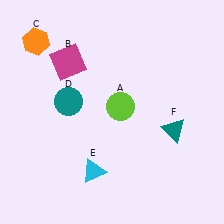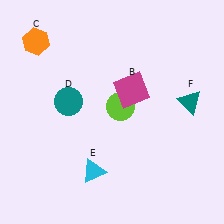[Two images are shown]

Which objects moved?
The objects that moved are: the magenta square (B), the teal triangle (F).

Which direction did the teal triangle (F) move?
The teal triangle (F) moved up.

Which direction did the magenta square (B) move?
The magenta square (B) moved right.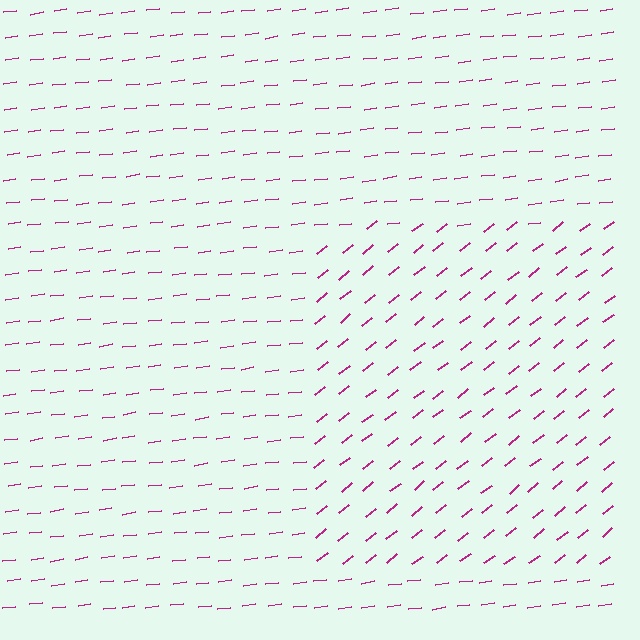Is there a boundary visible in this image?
Yes, there is a texture boundary formed by a change in line orientation.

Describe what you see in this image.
The image is filled with small magenta line segments. A rectangle region in the image has lines oriented differently from the surrounding lines, creating a visible texture boundary.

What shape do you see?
I see a rectangle.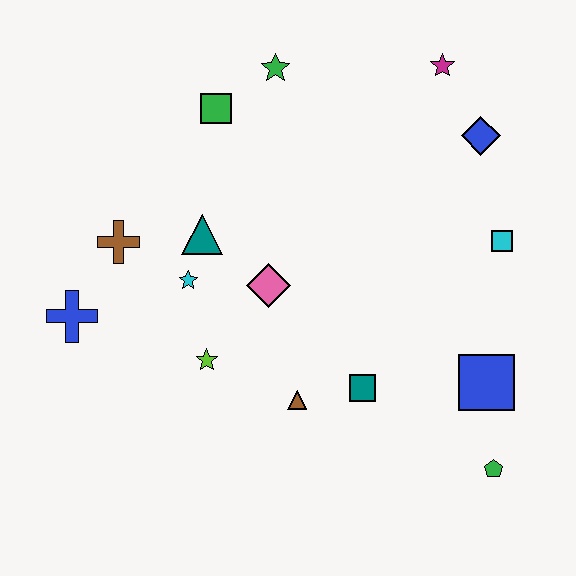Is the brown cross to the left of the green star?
Yes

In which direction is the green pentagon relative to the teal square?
The green pentagon is to the right of the teal square.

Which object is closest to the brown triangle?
The teal square is closest to the brown triangle.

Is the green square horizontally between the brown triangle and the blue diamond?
No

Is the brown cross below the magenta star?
Yes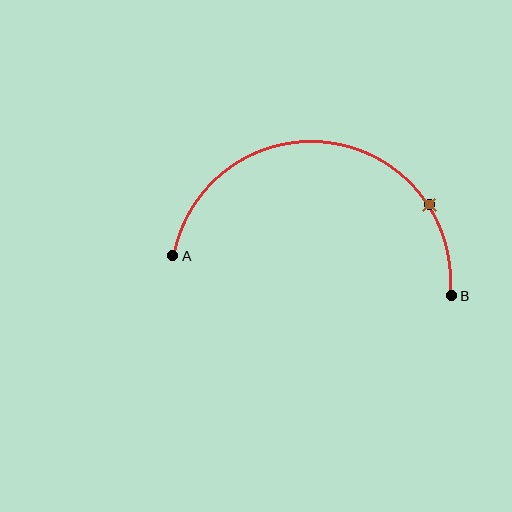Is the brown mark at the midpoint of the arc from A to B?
No. The brown mark lies on the arc but is closer to endpoint B. The arc midpoint would be at the point on the curve equidistant along the arc from both A and B.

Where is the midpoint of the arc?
The arc midpoint is the point on the curve farthest from the straight line joining A and B. It sits above that line.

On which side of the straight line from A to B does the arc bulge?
The arc bulges above the straight line connecting A and B.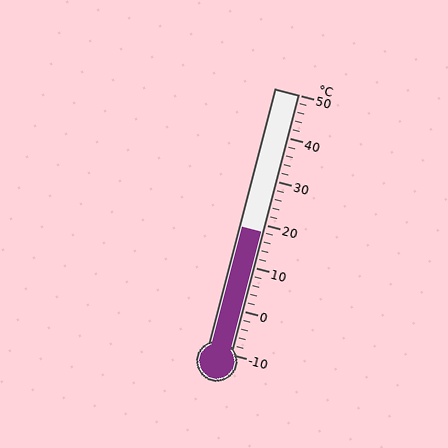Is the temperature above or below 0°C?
The temperature is above 0°C.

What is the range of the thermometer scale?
The thermometer scale ranges from -10°C to 50°C.